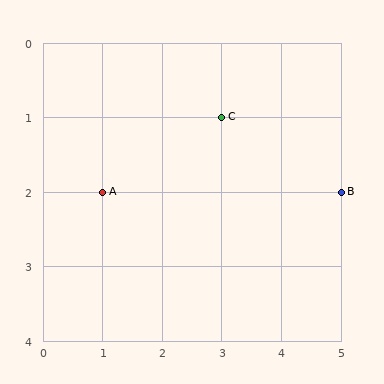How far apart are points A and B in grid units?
Points A and B are 4 columns apart.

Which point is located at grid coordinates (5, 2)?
Point B is at (5, 2).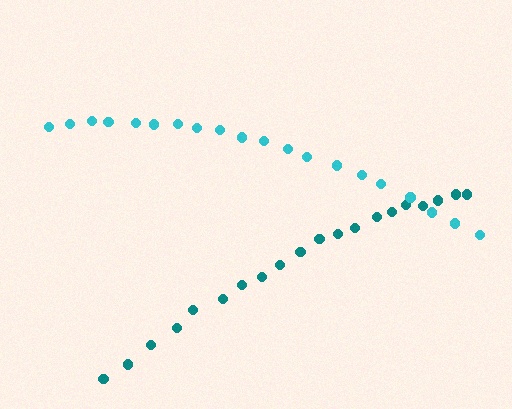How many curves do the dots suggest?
There are 2 distinct paths.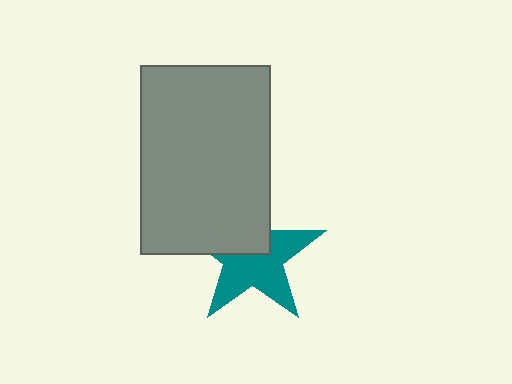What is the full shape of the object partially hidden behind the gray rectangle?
The partially hidden object is a teal star.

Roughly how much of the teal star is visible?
About half of it is visible (roughly 59%).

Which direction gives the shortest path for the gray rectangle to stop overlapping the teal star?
Moving toward the upper-left gives the shortest separation.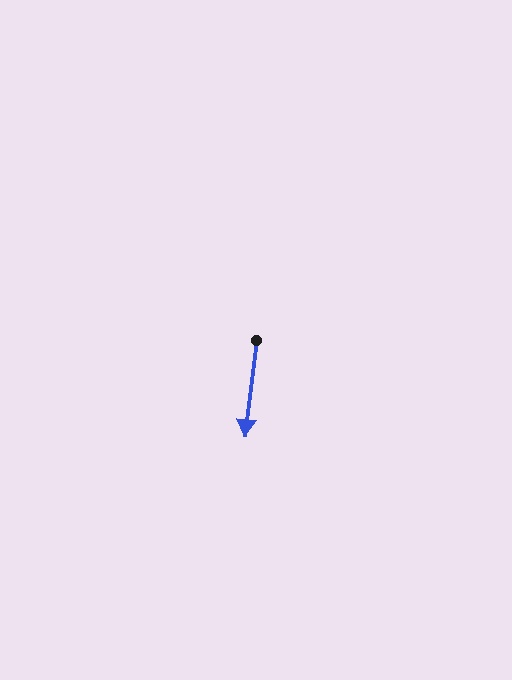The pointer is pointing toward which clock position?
Roughly 6 o'clock.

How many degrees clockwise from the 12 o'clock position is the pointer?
Approximately 187 degrees.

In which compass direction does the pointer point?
South.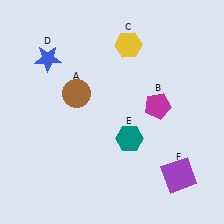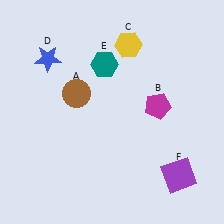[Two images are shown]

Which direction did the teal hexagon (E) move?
The teal hexagon (E) moved up.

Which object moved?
The teal hexagon (E) moved up.